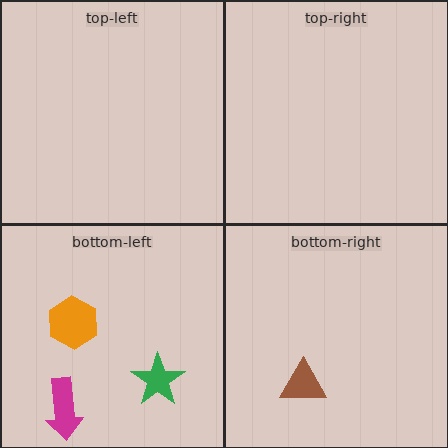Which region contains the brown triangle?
The bottom-right region.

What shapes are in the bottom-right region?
The brown triangle.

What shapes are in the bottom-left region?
The magenta arrow, the orange hexagon, the green star.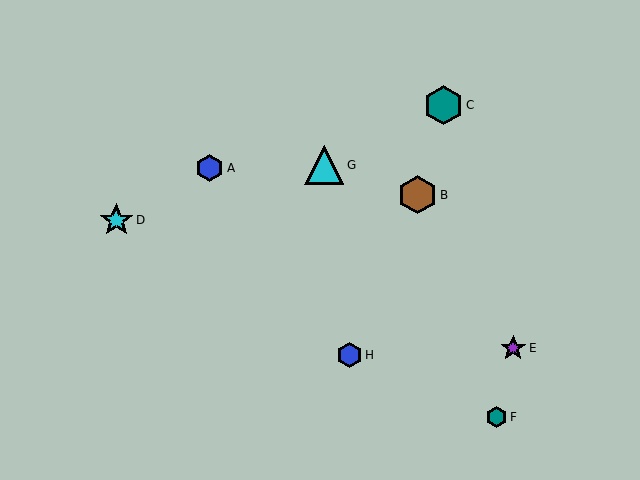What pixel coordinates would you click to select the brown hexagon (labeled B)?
Click at (418, 195) to select the brown hexagon B.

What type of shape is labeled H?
Shape H is a blue hexagon.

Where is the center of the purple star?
The center of the purple star is at (513, 348).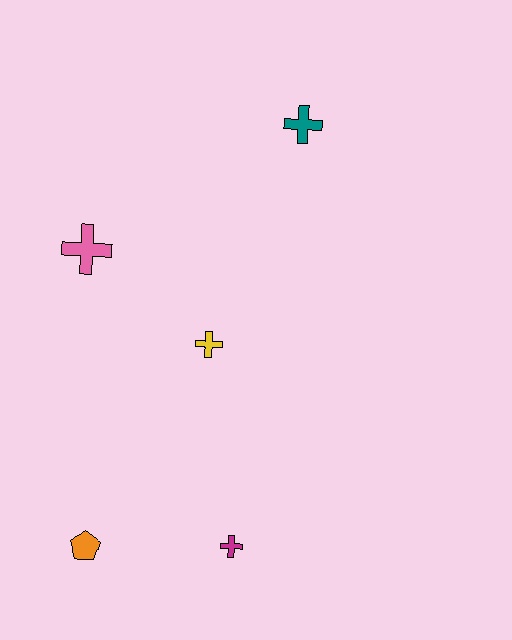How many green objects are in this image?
There are no green objects.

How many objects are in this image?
There are 5 objects.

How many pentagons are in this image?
There is 1 pentagon.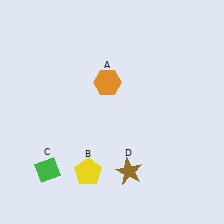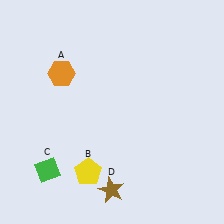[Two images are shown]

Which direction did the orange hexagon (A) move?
The orange hexagon (A) moved left.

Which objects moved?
The objects that moved are: the orange hexagon (A), the brown star (D).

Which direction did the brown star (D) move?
The brown star (D) moved down.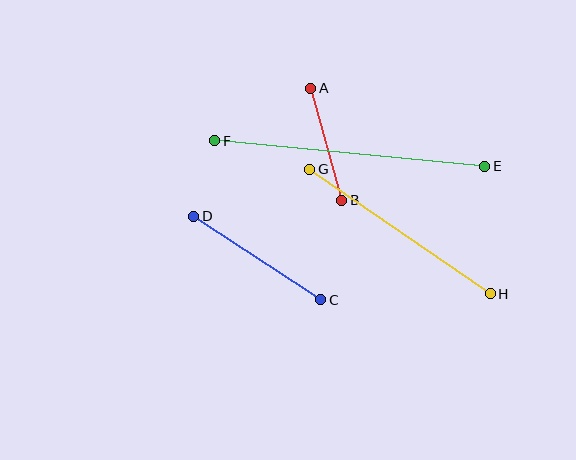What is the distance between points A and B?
The distance is approximately 116 pixels.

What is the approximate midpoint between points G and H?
The midpoint is at approximately (400, 232) pixels.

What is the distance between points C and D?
The distance is approximately 152 pixels.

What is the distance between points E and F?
The distance is approximately 271 pixels.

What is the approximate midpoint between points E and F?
The midpoint is at approximately (350, 153) pixels.